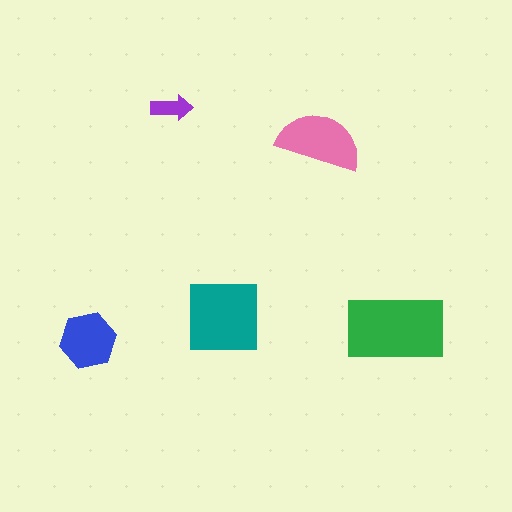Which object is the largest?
The green rectangle.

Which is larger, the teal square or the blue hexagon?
The teal square.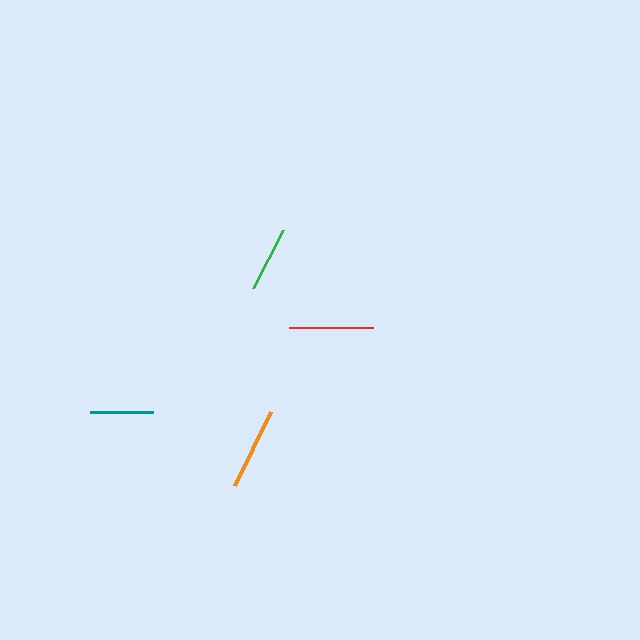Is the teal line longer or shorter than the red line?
The red line is longer than the teal line.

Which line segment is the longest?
The red line is the longest at approximately 85 pixels.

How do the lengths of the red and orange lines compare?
The red and orange lines are approximately the same length.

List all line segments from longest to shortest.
From longest to shortest: red, orange, green, teal.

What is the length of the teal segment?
The teal segment is approximately 64 pixels long.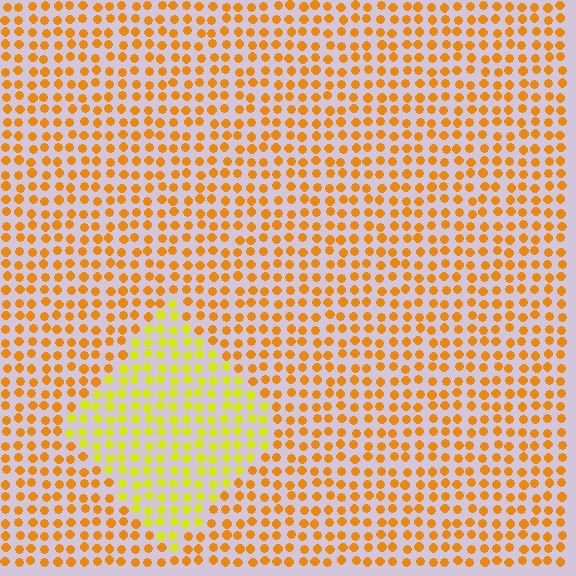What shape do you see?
I see a diamond.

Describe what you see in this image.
The image is filled with small orange elements in a uniform arrangement. A diamond-shaped region is visible where the elements are tinted to a slightly different hue, forming a subtle color boundary.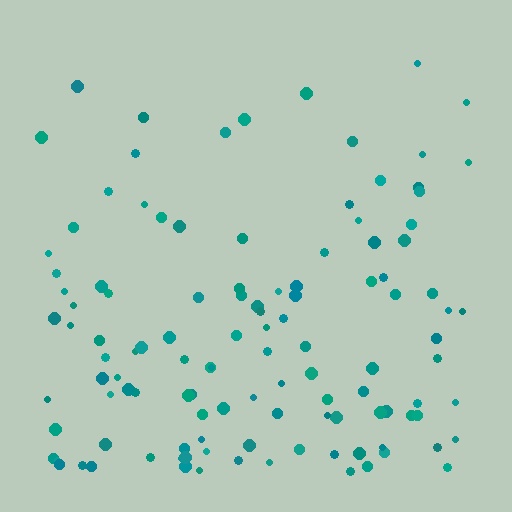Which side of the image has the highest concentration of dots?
The bottom.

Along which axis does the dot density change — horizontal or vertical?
Vertical.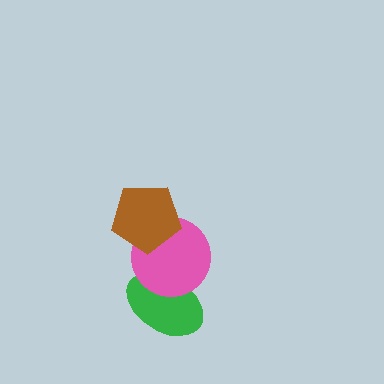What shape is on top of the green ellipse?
The pink circle is on top of the green ellipse.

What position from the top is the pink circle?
The pink circle is 2nd from the top.